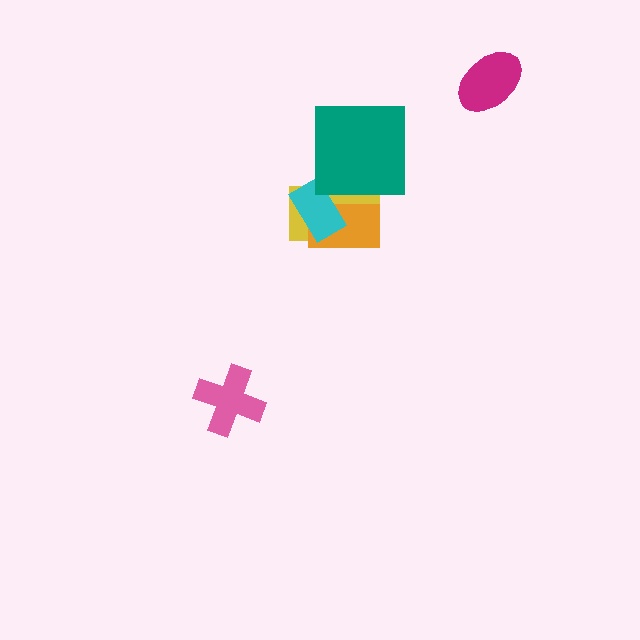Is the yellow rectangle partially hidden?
Yes, it is partially covered by another shape.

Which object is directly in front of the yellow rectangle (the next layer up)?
The orange rectangle is directly in front of the yellow rectangle.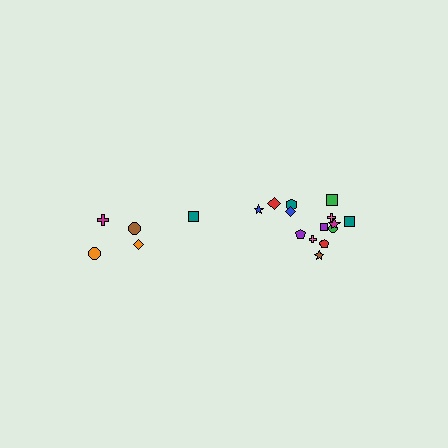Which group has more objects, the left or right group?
The right group.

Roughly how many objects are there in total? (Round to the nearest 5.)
Roughly 20 objects in total.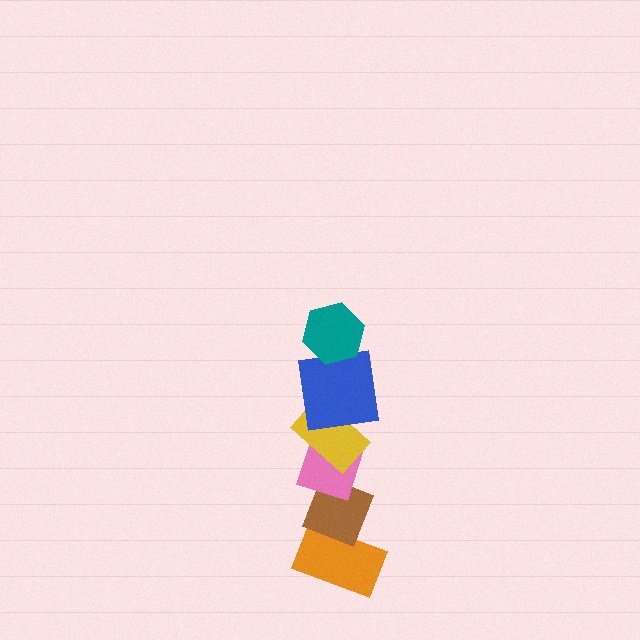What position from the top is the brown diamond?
The brown diamond is 5th from the top.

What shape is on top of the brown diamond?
The pink diamond is on top of the brown diamond.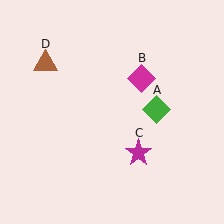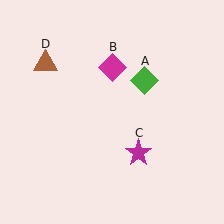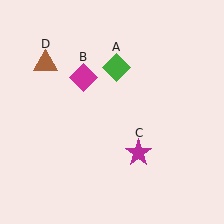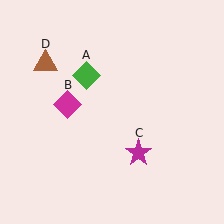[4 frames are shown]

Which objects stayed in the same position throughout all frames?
Magenta star (object C) and brown triangle (object D) remained stationary.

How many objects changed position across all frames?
2 objects changed position: green diamond (object A), magenta diamond (object B).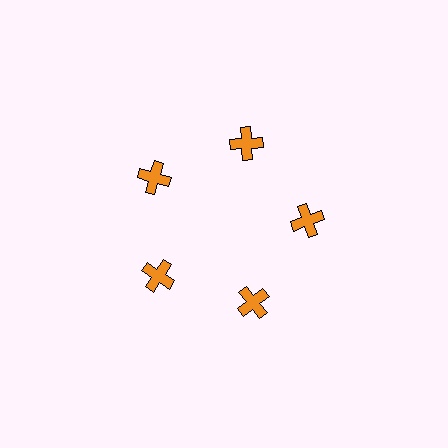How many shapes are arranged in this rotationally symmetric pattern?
There are 5 shapes, arranged in 5 groups of 1.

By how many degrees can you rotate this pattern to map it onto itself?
The pattern maps onto itself every 72 degrees of rotation.